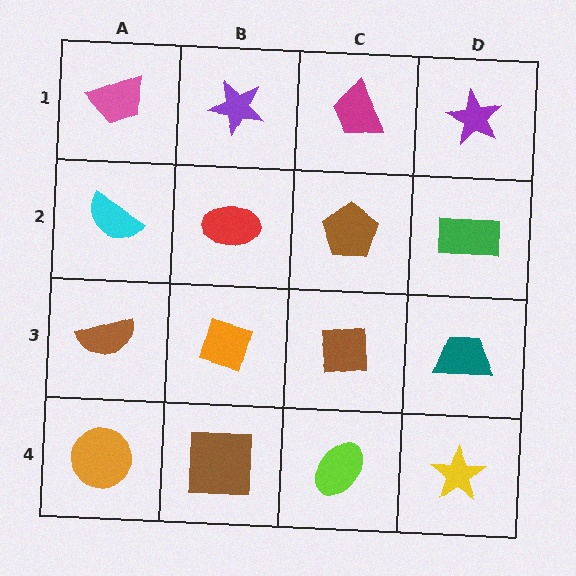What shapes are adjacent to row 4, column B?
An orange diamond (row 3, column B), an orange circle (row 4, column A), a lime ellipse (row 4, column C).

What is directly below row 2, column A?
A brown semicircle.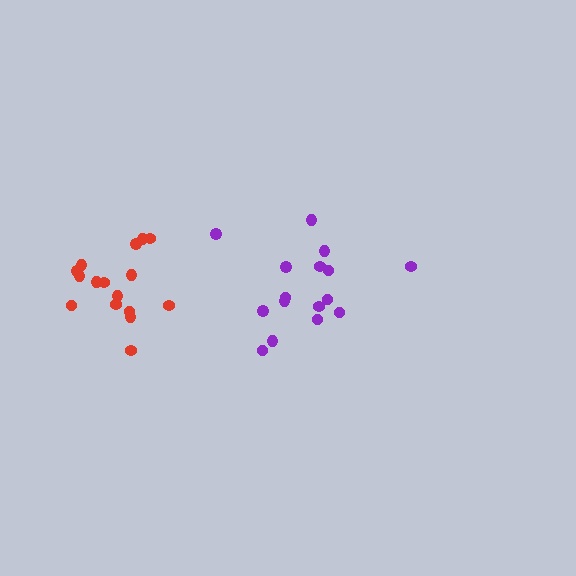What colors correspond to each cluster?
The clusters are colored: red, purple.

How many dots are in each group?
Group 1: 16 dots, Group 2: 16 dots (32 total).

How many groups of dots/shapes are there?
There are 2 groups.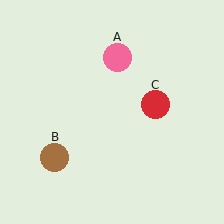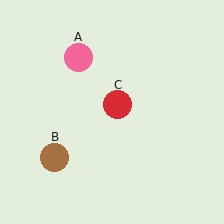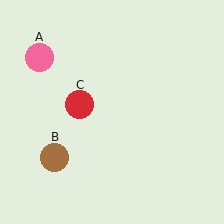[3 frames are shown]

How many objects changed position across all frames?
2 objects changed position: pink circle (object A), red circle (object C).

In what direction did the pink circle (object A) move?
The pink circle (object A) moved left.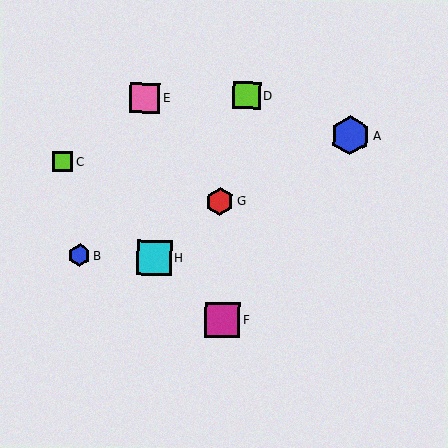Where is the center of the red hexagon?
The center of the red hexagon is at (220, 201).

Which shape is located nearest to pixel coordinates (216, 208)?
The red hexagon (labeled G) at (220, 201) is nearest to that location.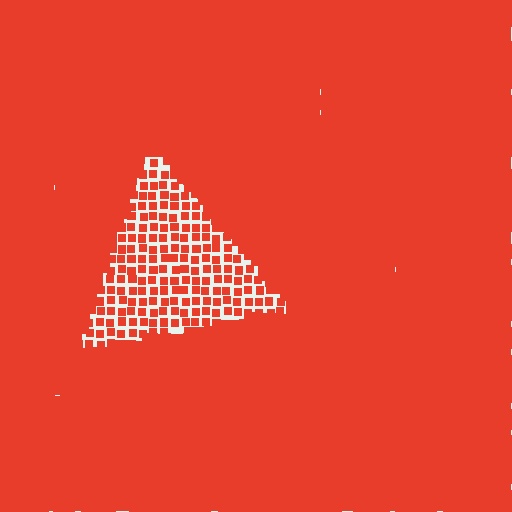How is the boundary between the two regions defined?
The boundary is defined by a change in element density (approximately 2.4x ratio). All elements are the same color, size, and shape.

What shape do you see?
I see a triangle.